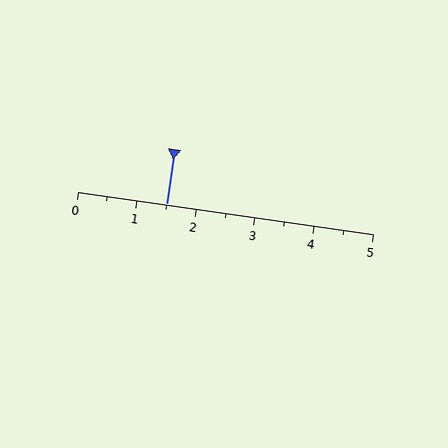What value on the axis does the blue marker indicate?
The marker indicates approximately 1.5.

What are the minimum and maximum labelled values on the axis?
The axis runs from 0 to 5.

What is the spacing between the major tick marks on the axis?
The major ticks are spaced 1 apart.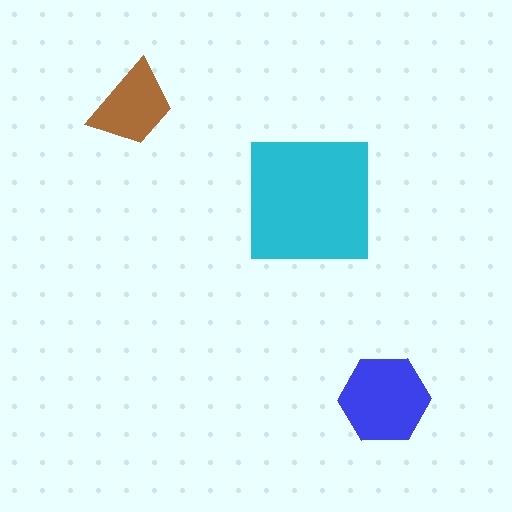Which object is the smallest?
The brown trapezoid.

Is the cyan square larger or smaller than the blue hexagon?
Larger.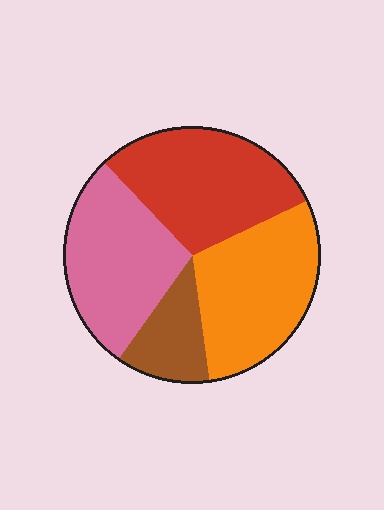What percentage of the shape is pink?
Pink covers around 30% of the shape.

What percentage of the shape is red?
Red takes up between a sixth and a third of the shape.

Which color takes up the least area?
Brown, at roughly 10%.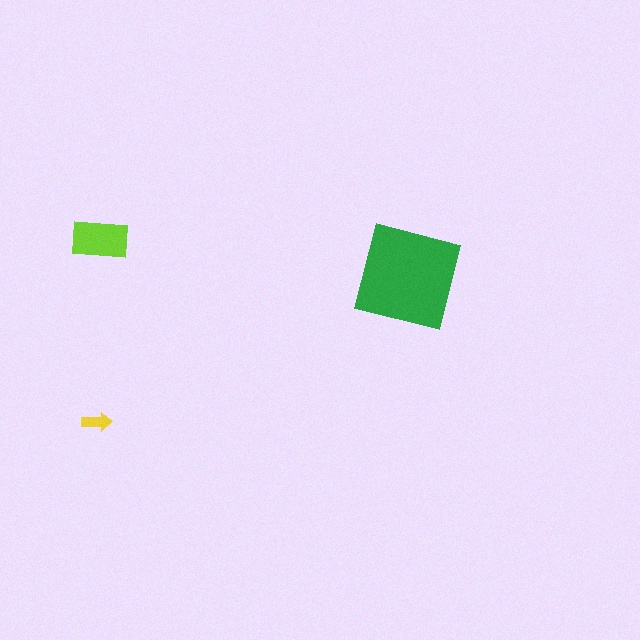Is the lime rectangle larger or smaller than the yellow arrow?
Larger.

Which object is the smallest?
The yellow arrow.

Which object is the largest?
The green square.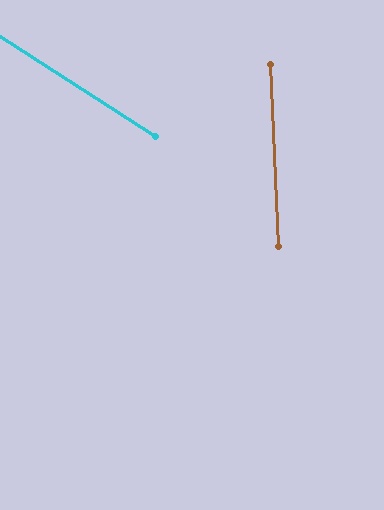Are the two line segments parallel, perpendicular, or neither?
Neither parallel nor perpendicular — they differ by about 55°.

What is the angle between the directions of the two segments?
Approximately 55 degrees.